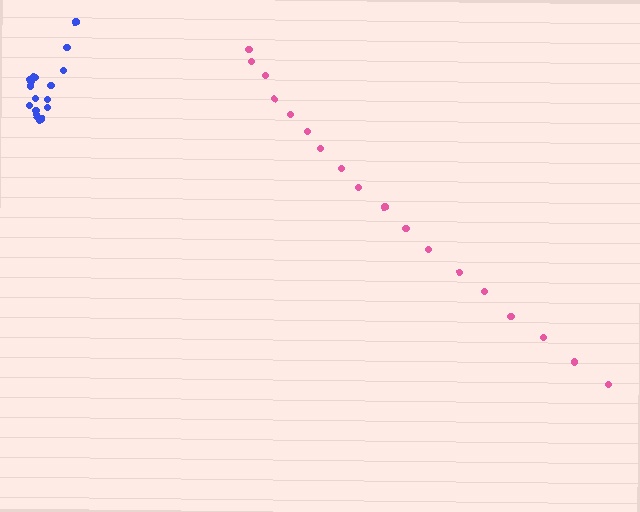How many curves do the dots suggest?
There are 2 distinct paths.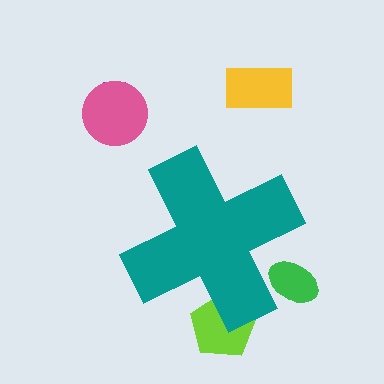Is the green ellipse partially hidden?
Yes, the green ellipse is partially hidden behind the teal cross.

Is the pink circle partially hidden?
No, the pink circle is fully visible.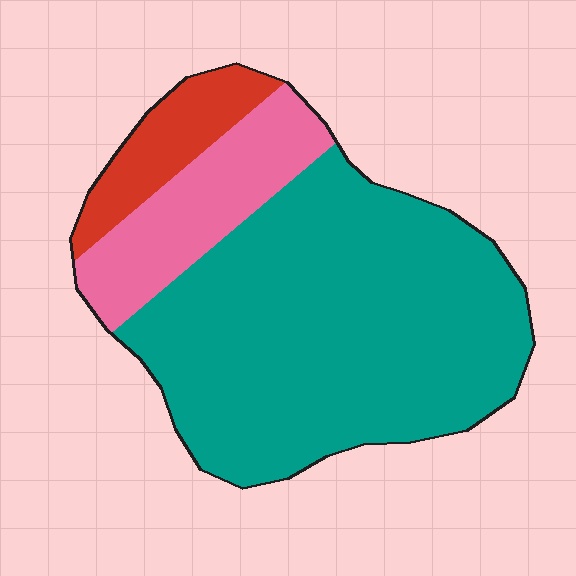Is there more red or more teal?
Teal.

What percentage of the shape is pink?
Pink takes up between a sixth and a third of the shape.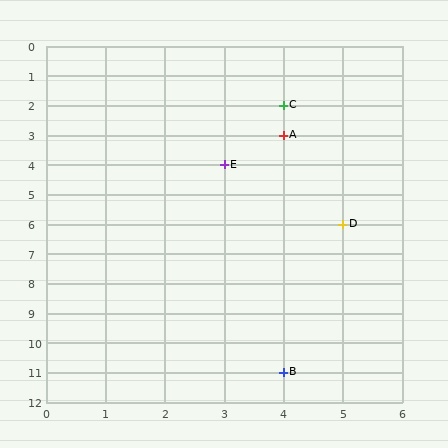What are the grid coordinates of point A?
Point A is at grid coordinates (4, 3).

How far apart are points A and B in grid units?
Points A and B are 8 rows apart.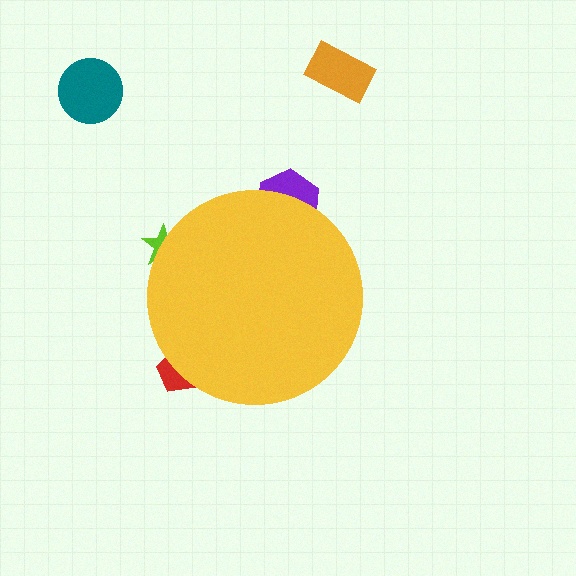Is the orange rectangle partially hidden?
No, the orange rectangle is fully visible.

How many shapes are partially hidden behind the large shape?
3 shapes are partially hidden.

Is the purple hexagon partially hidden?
Yes, the purple hexagon is partially hidden behind the yellow circle.